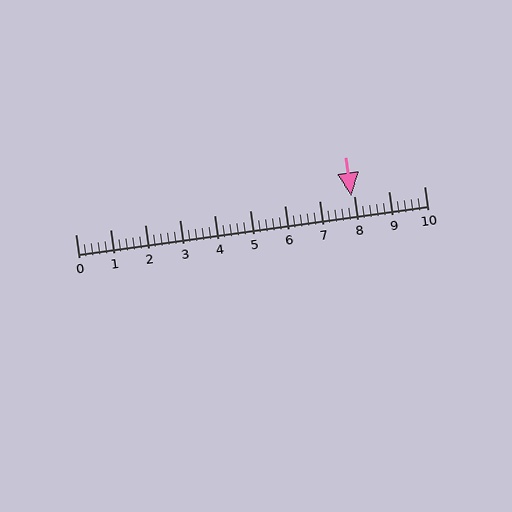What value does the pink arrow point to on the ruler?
The pink arrow points to approximately 7.9.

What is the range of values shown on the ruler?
The ruler shows values from 0 to 10.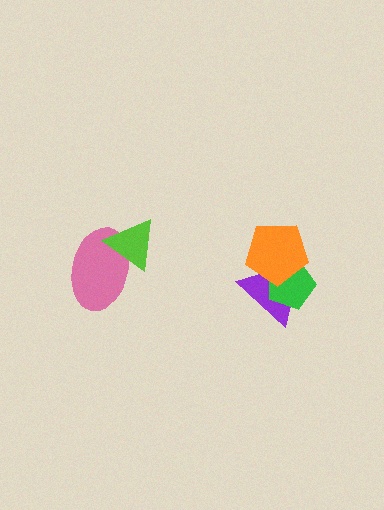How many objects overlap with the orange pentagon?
2 objects overlap with the orange pentagon.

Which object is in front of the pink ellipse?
The lime triangle is in front of the pink ellipse.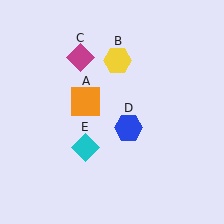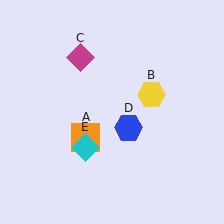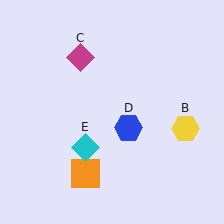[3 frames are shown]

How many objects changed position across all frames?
2 objects changed position: orange square (object A), yellow hexagon (object B).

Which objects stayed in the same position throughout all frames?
Magenta diamond (object C) and blue hexagon (object D) and cyan diamond (object E) remained stationary.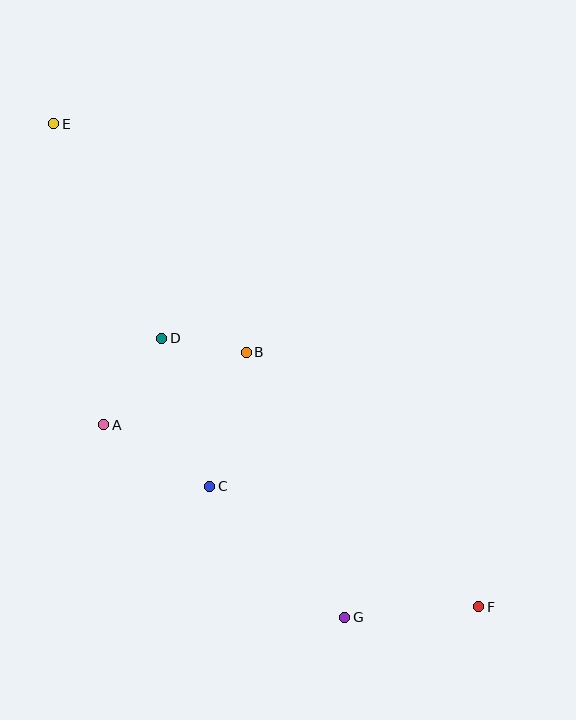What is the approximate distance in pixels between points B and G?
The distance between B and G is approximately 283 pixels.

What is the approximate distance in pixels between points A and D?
The distance between A and D is approximately 104 pixels.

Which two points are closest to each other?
Points B and D are closest to each other.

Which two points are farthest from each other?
Points E and F are farthest from each other.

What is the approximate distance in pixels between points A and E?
The distance between A and E is approximately 305 pixels.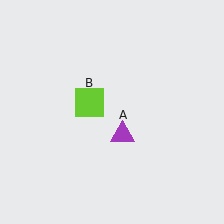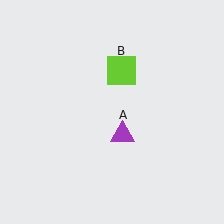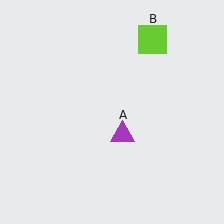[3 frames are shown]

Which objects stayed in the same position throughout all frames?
Purple triangle (object A) remained stationary.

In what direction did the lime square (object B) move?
The lime square (object B) moved up and to the right.